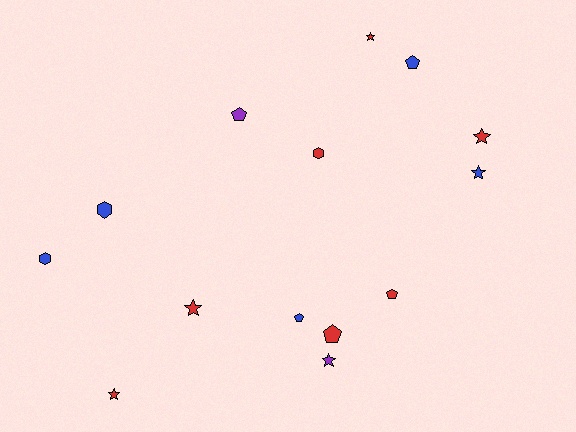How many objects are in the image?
There are 14 objects.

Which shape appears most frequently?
Star, with 6 objects.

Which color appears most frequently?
Red, with 7 objects.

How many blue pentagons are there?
There are 2 blue pentagons.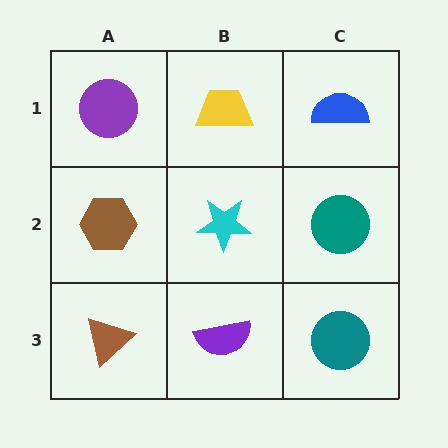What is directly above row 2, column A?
A purple circle.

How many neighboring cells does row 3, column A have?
2.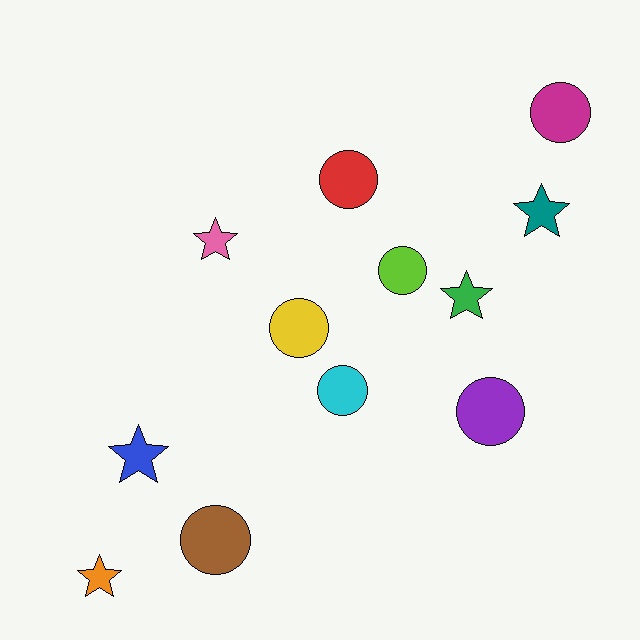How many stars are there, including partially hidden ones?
There are 5 stars.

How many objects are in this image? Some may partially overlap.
There are 12 objects.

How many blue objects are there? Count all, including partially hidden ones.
There is 1 blue object.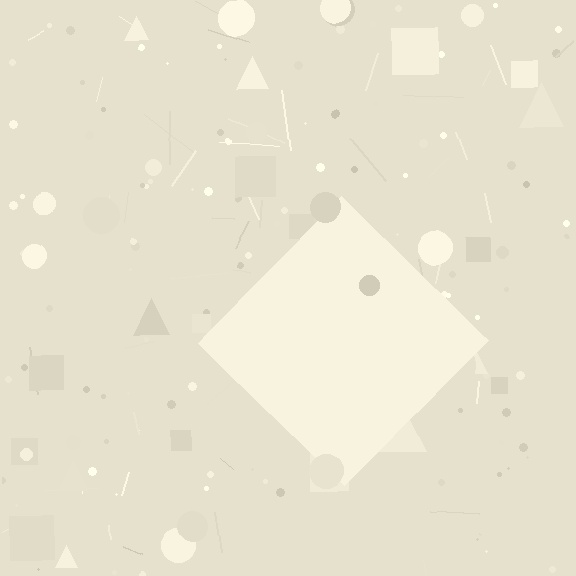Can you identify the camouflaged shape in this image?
The camouflaged shape is a diamond.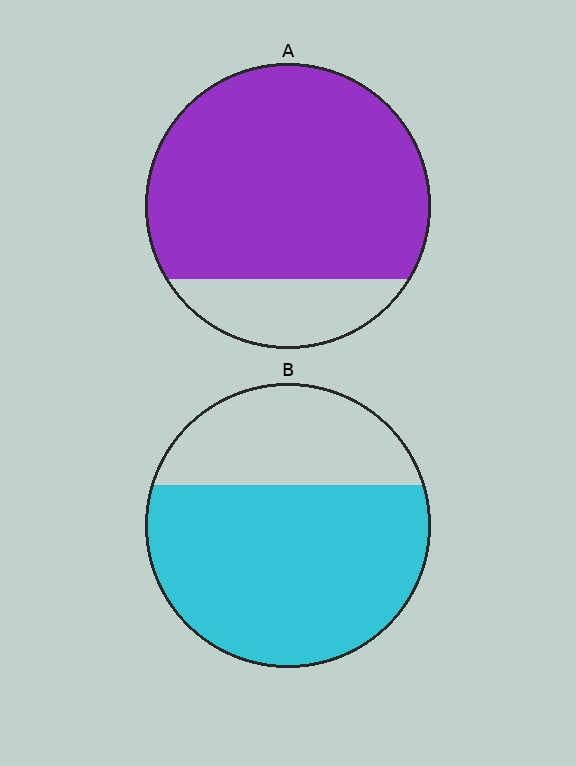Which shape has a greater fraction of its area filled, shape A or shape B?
Shape A.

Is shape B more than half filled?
Yes.